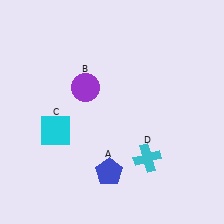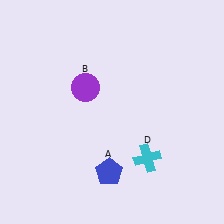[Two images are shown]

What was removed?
The cyan square (C) was removed in Image 2.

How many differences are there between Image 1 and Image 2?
There is 1 difference between the two images.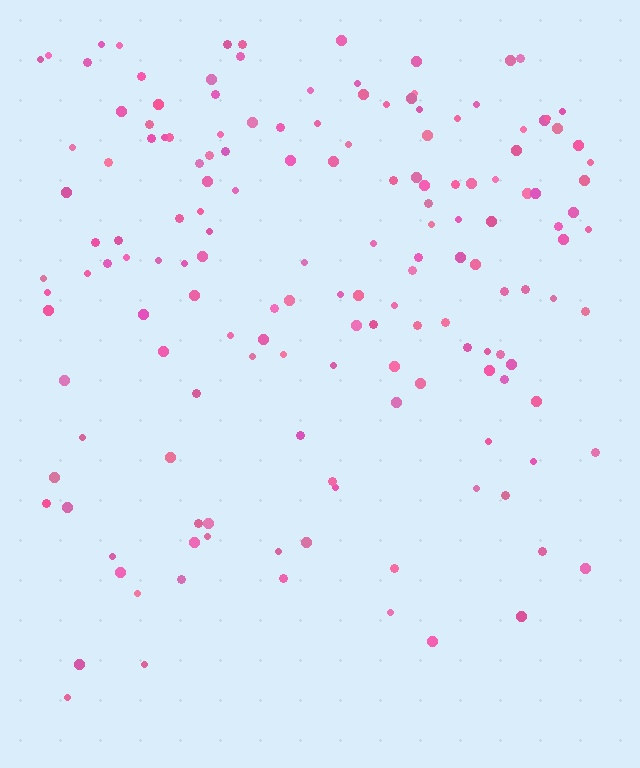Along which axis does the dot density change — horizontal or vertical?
Vertical.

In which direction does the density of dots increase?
From bottom to top, with the top side densest.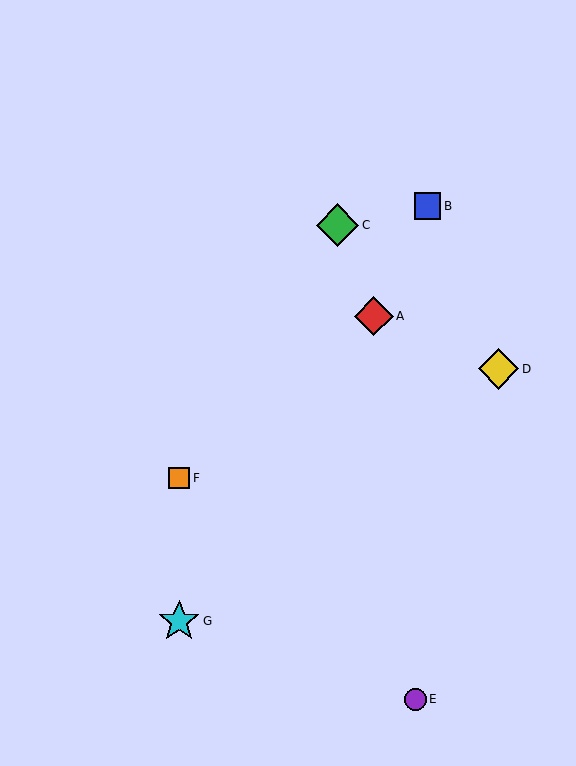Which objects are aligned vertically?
Objects F, G are aligned vertically.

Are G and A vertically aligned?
No, G is at x≈179 and A is at x≈374.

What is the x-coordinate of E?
Object E is at x≈415.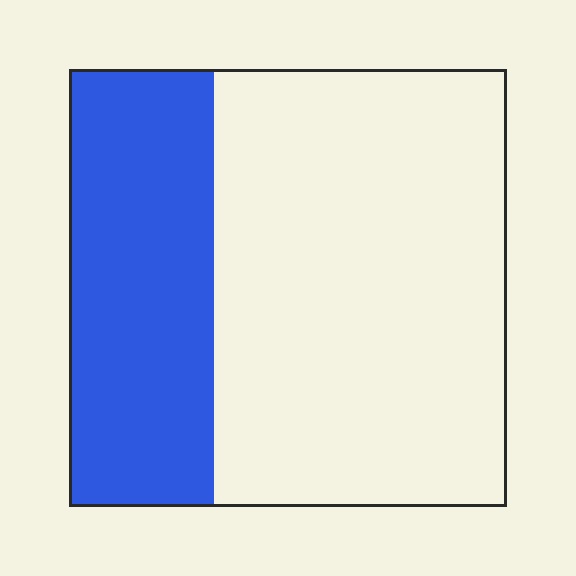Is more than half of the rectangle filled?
No.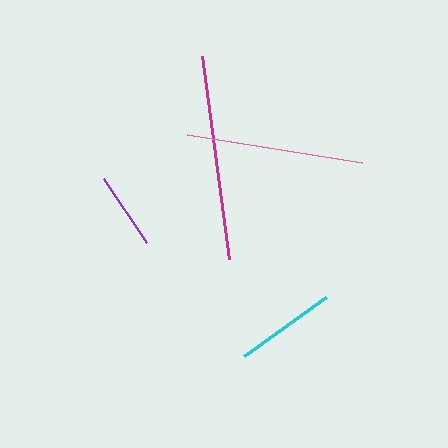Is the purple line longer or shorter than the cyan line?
The cyan line is longer than the purple line.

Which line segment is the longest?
The magenta line is the longest at approximately 205 pixels.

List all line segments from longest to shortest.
From longest to shortest: magenta, pink, cyan, purple.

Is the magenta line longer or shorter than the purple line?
The magenta line is longer than the purple line.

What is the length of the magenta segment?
The magenta segment is approximately 205 pixels long.